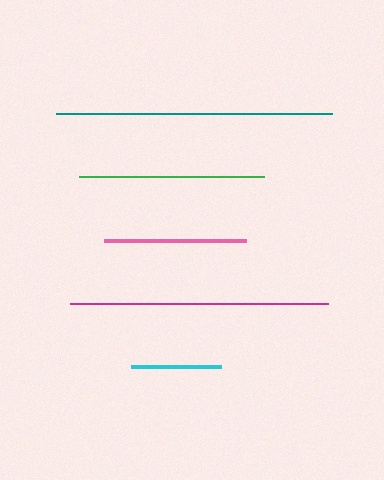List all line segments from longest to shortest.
From longest to shortest: teal, magenta, green, pink, cyan.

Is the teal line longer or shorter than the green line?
The teal line is longer than the green line.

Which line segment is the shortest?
The cyan line is the shortest at approximately 91 pixels.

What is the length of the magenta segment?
The magenta segment is approximately 257 pixels long.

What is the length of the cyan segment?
The cyan segment is approximately 91 pixels long.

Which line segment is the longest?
The teal line is the longest at approximately 276 pixels.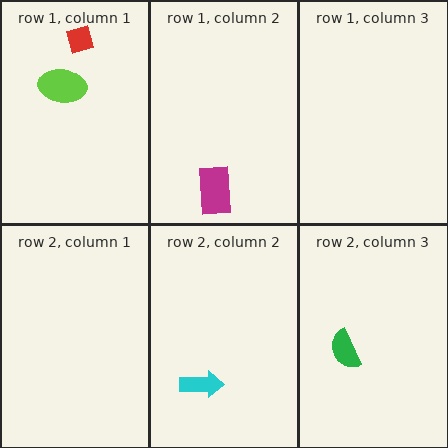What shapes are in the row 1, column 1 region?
The lime ellipse, the red diamond.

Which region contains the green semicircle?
The row 2, column 3 region.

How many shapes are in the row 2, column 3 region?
1.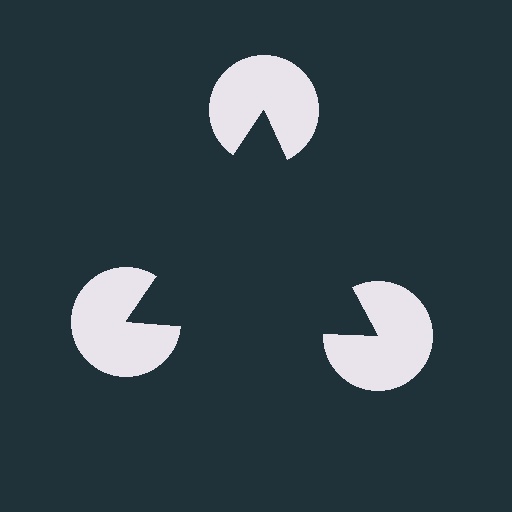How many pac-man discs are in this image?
There are 3 — one at each vertex of the illusory triangle.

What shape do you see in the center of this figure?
An illusory triangle — its edges are inferred from the aligned wedge cuts in the pac-man discs, not physically drawn.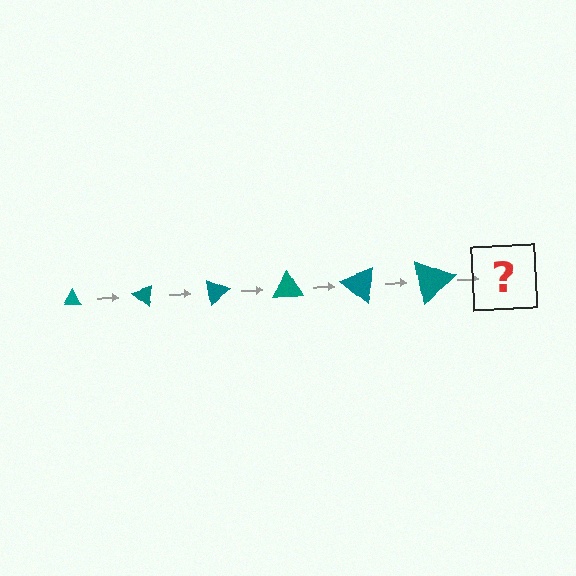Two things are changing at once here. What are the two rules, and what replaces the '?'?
The two rules are that the triangle grows larger each step and it rotates 40 degrees each step. The '?' should be a triangle, larger than the previous one and rotated 240 degrees from the start.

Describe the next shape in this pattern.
It should be a triangle, larger than the previous one and rotated 240 degrees from the start.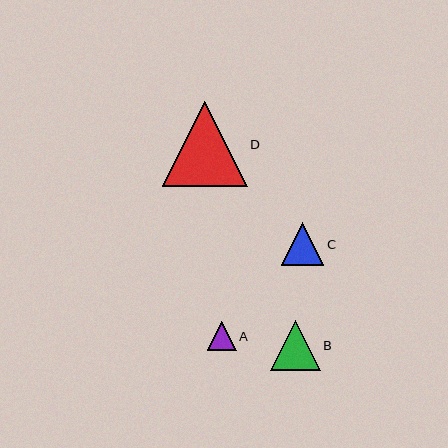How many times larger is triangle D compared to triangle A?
Triangle D is approximately 2.9 times the size of triangle A.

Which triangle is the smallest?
Triangle A is the smallest with a size of approximately 29 pixels.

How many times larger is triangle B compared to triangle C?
Triangle B is approximately 1.2 times the size of triangle C.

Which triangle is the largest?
Triangle D is the largest with a size of approximately 85 pixels.